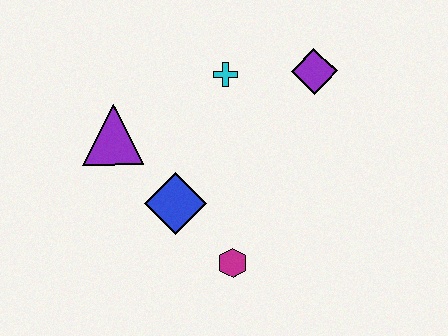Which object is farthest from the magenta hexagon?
The purple diamond is farthest from the magenta hexagon.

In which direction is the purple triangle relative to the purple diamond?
The purple triangle is to the left of the purple diamond.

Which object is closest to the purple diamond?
The cyan cross is closest to the purple diamond.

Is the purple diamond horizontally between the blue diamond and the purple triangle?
No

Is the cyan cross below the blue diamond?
No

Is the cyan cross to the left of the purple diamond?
Yes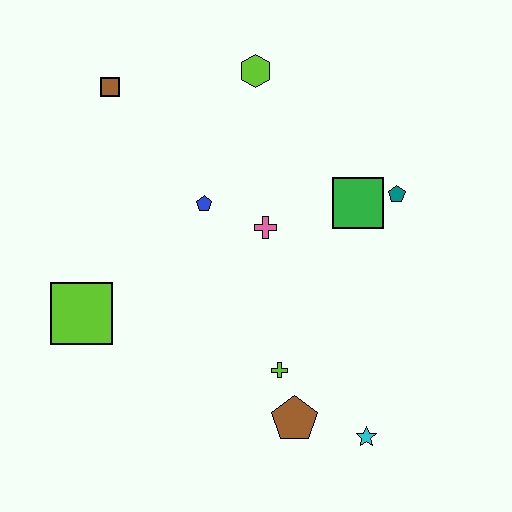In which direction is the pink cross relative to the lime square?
The pink cross is to the right of the lime square.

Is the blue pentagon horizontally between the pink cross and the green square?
No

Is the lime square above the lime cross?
Yes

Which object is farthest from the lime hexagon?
The cyan star is farthest from the lime hexagon.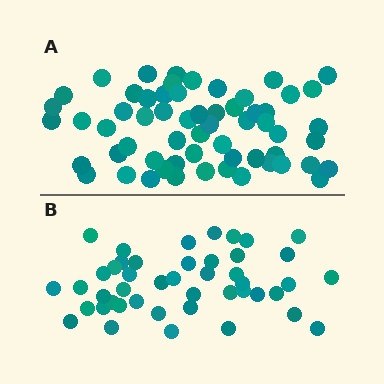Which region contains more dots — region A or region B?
Region A (the top region) has more dots.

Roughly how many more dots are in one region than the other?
Region A has approximately 15 more dots than region B.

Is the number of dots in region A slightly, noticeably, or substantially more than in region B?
Region A has noticeably more, but not dramatically so. The ratio is roughly 1.3 to 1.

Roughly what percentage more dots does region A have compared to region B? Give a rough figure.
About 35% more.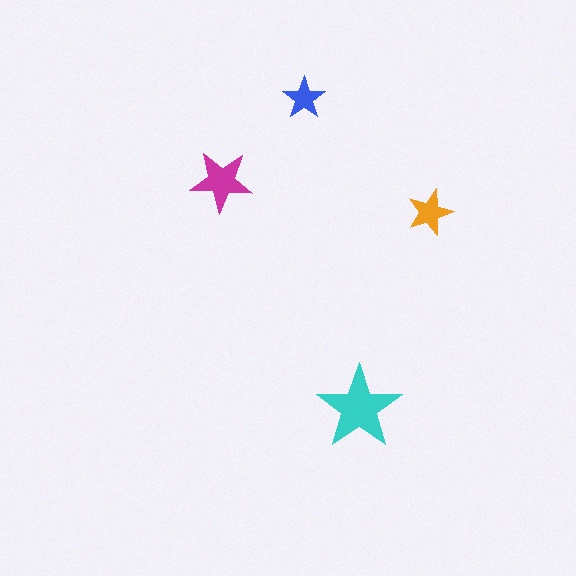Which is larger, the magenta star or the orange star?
The magenta one.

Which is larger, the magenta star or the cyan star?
The cyan one.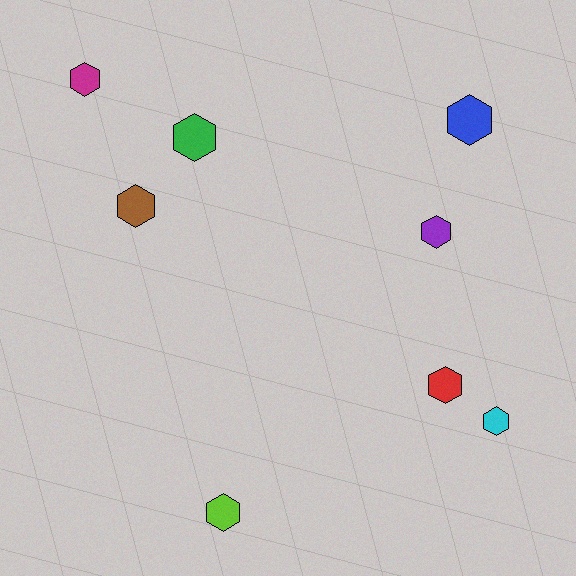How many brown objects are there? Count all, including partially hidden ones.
There is 1 brown object.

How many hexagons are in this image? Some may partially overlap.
There are 8 hexagons.